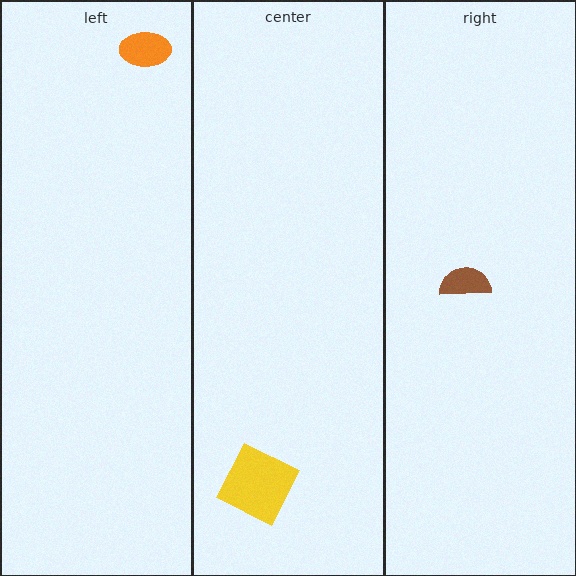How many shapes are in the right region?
1.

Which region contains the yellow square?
The center region.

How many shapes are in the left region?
1.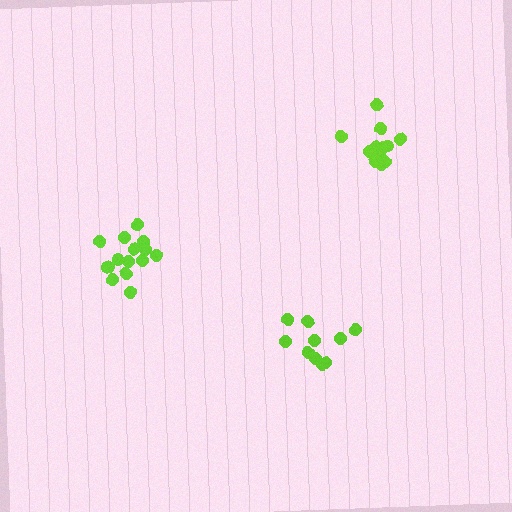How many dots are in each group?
Group 1: 12 dots, Group 2: 10 dots, Group 3: 15 dots (37 total).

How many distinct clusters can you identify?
There are 3 distinct clusters.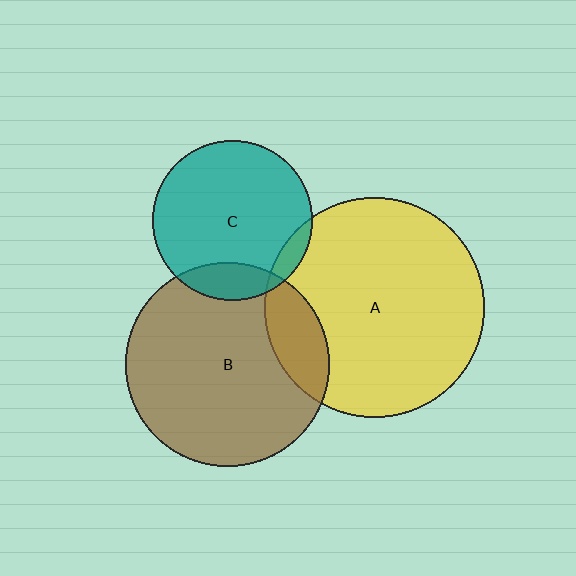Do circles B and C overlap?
Yes.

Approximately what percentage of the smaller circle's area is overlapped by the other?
Approximately 15%.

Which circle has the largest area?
Circle A (yellow).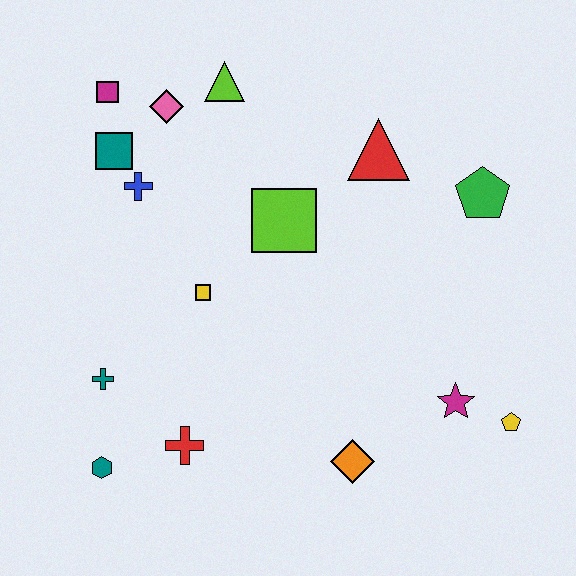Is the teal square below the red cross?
No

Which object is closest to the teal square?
The blue cross is closest to the teal square.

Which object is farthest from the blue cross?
The yellow pentagon is farthest from the blue cross.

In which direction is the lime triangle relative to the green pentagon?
The lime triangle is to the left of the green pentagon.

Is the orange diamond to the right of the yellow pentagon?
No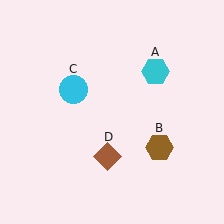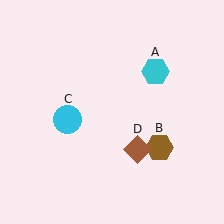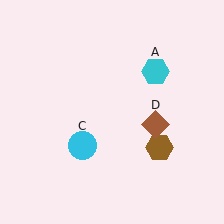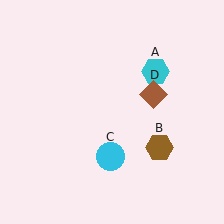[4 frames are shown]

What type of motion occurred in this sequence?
The cyan circle (object C), brown diamond (object D) rotated counterclockwise around the center of the scene.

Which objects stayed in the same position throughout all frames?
Cyan hexagon (object A) and brown hexagon (object B) remained stationary.